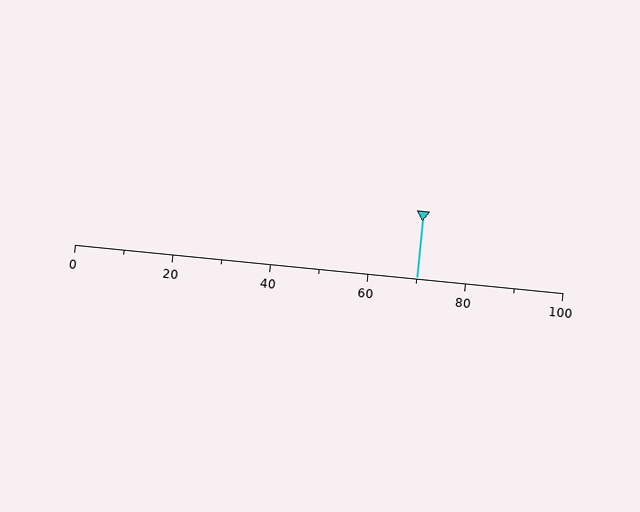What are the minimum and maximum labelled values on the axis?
The axis runs from 0 to 100.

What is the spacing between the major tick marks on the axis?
The major ticks are spaced 20 apart.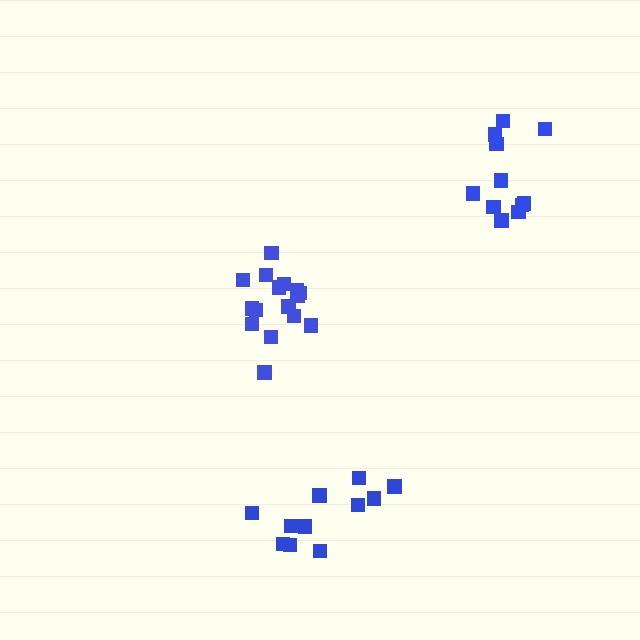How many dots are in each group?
Group 1: 16 dots, Group 2: 11 dots, Group 3: 11 dots (38 total).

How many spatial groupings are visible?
There are 3 spatial groupings.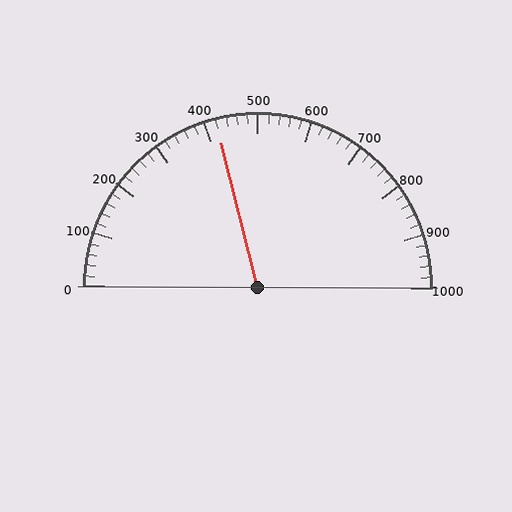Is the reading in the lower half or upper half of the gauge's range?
The reading is in the lower half of the range (0 to 1000).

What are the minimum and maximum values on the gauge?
The gauge ranges from 0 to 1000.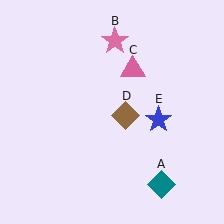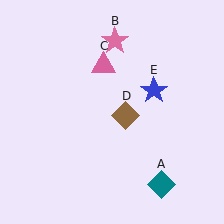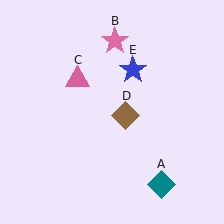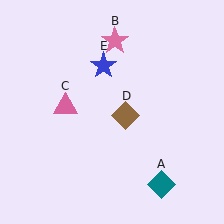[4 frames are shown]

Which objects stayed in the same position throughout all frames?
Teal diamond (object A) and pink star (object B) and brown diamond (object D) remained stationary.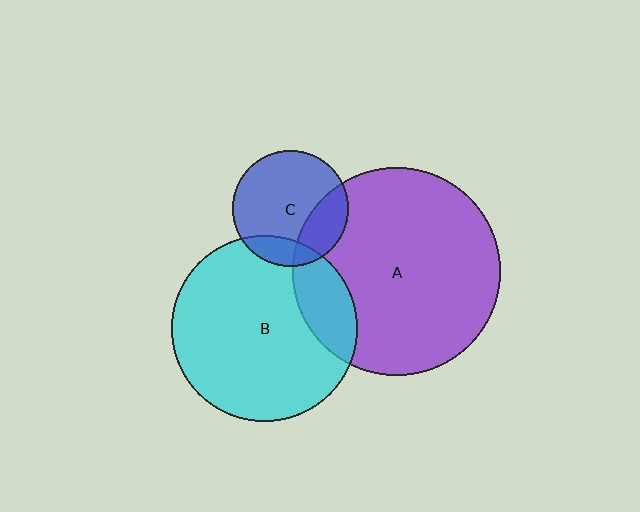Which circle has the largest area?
Circle A (purple).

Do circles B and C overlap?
Yes.